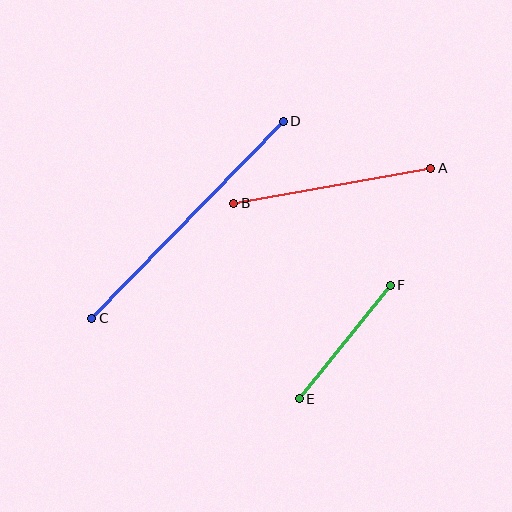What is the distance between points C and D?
The distance is approximately 275 pixels.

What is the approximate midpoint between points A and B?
The midpoint is at approximately (332, 186) pixels.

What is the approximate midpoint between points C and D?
The midpoint is at approximately (188, 220) pixels.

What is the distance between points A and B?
The distance is approximately 200 pixels.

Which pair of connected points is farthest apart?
Points C and D are farthest apart.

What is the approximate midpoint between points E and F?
The midpoint is at approximately (345, 342) pixels.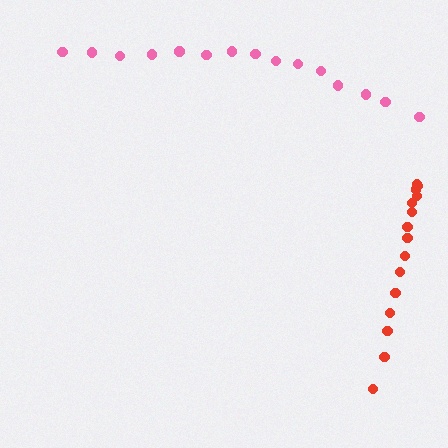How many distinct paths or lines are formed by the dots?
There are 2 distinct paths.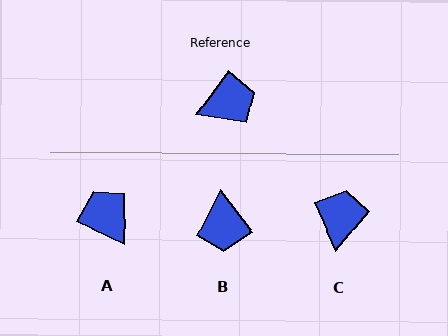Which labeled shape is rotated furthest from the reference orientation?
B, about 107 degrees away.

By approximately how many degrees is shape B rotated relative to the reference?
Approximately 107 degrees clockwise.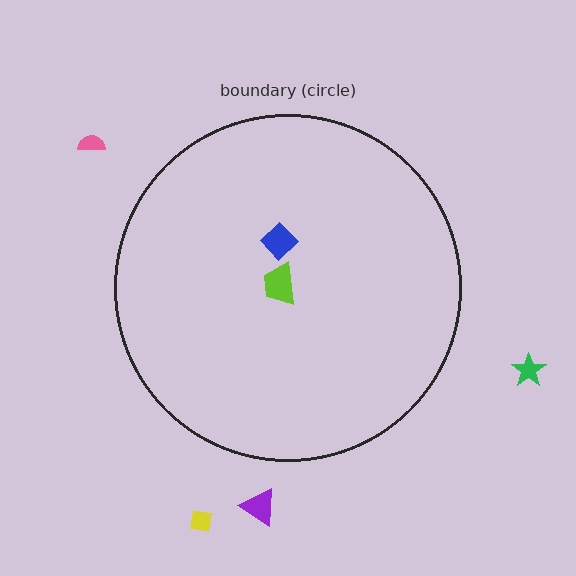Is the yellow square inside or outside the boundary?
Outside.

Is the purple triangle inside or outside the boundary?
Outside.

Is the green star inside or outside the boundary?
Outside.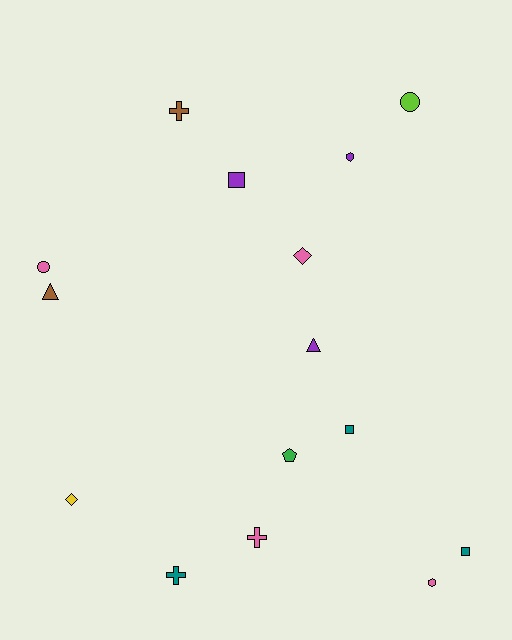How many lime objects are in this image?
There is 1 lime object.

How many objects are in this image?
There are 15 objects.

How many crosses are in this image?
There are 3 crosses.